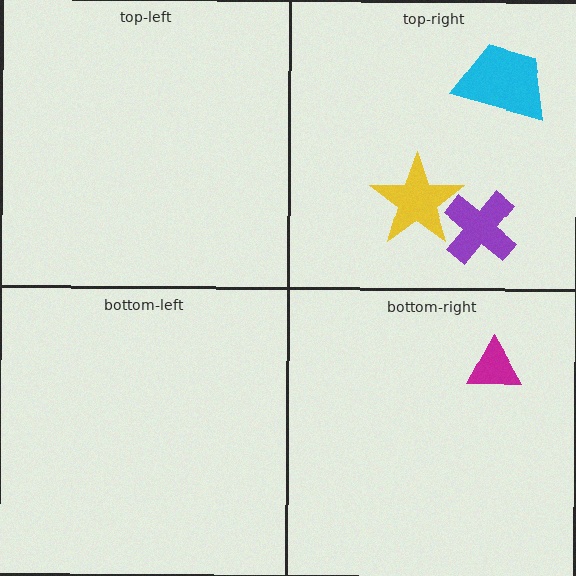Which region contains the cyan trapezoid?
The top-right region.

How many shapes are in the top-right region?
3.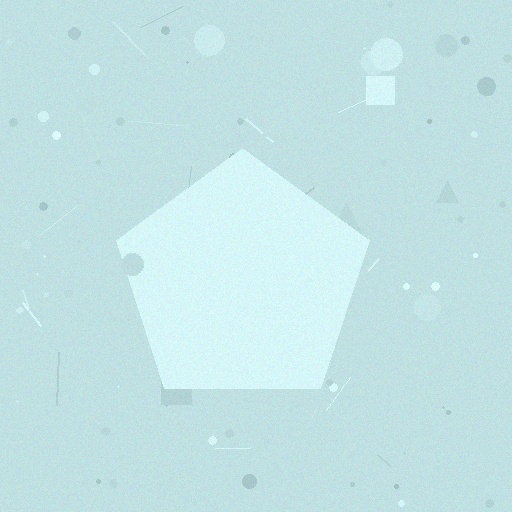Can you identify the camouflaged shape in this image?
The camouflaged shape is a pentagon.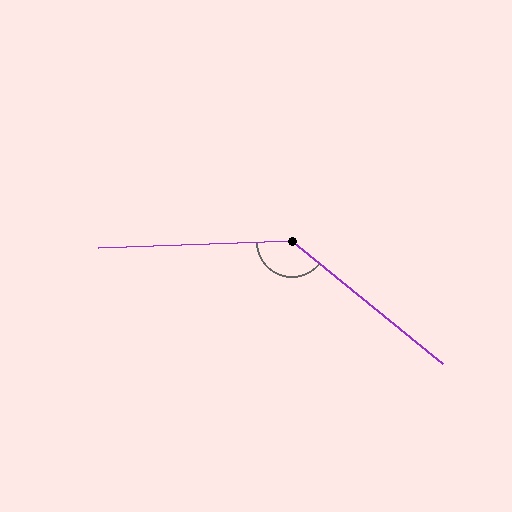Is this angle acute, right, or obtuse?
It is obtuse.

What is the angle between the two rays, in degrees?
Approximately 139 degrees.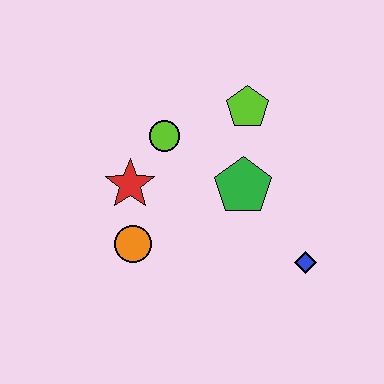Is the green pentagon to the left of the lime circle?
No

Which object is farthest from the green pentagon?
The orange circle is farthest from the green pentagon.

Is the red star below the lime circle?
Yes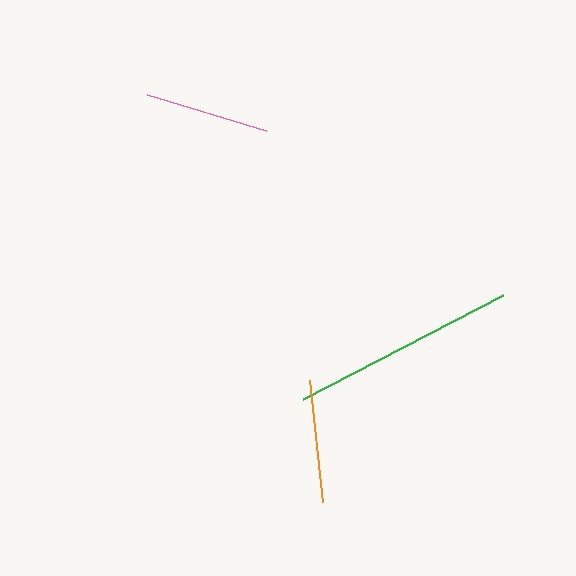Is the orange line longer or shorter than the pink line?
The pink line is longer than the orange line.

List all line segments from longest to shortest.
From longest to shortest: green, pink, orange.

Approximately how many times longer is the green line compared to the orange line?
The green line is approximately 1.8 times the length of the orange line.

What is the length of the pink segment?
The pink segment is approximately 125 pixels long.